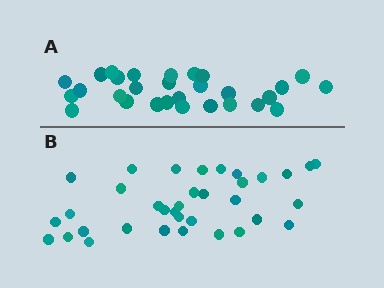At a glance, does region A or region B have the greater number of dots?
Region B (the bottom region) has more dots.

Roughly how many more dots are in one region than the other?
Region B has about 6 more dots than region A.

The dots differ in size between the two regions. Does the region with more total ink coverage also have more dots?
No. Region A has more total ink coverage because its dots are larger, but region B actually contains more individual dots. Total area can be misleading — the number of items is what matters here.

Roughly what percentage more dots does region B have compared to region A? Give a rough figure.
About 20% more.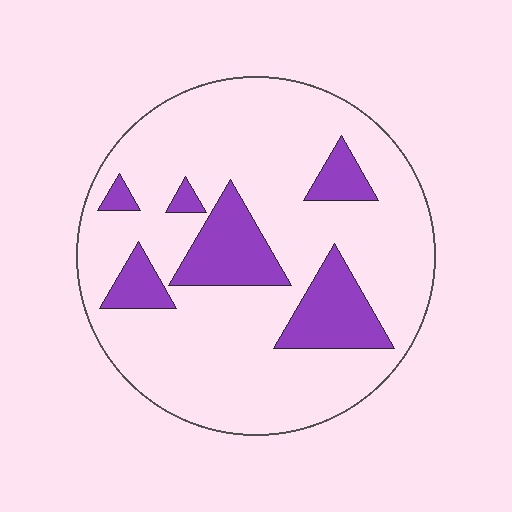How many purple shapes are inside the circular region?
6.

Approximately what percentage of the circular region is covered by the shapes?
Approximately 20%.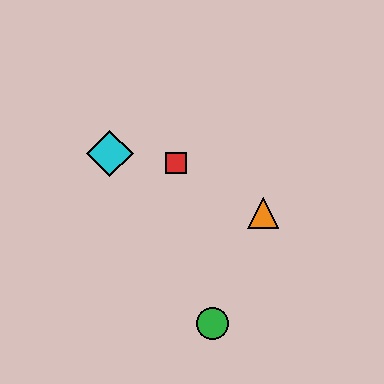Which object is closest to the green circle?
The orange triangle is closest to the green circle.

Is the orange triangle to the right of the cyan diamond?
Yes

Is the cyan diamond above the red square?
Yes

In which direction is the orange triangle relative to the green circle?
The orange triangle is above the green circle.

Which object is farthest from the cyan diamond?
The green circle is farthest from the cyan diamond.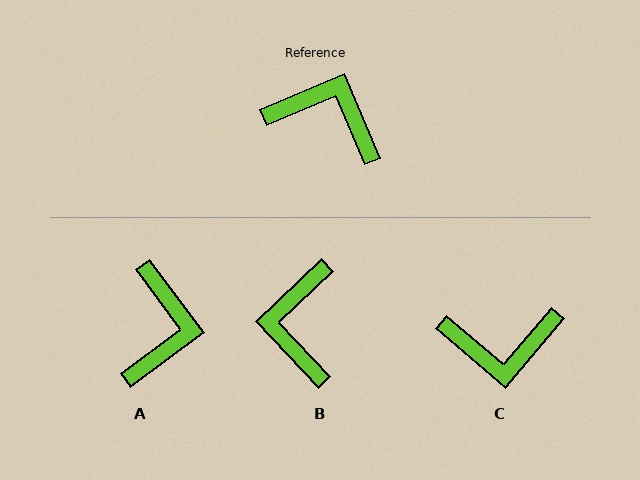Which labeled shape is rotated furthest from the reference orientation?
C, about 153 degrees away.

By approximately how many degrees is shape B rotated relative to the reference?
Approximately 111 degrees counter-clockwise.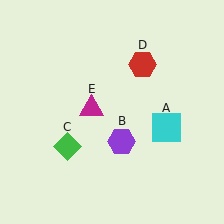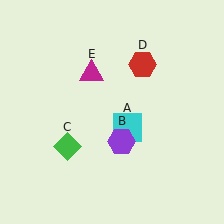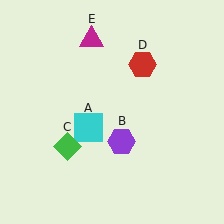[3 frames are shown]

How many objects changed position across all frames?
2 objects changed position: cyan square (object A), magenta triangle (object E).